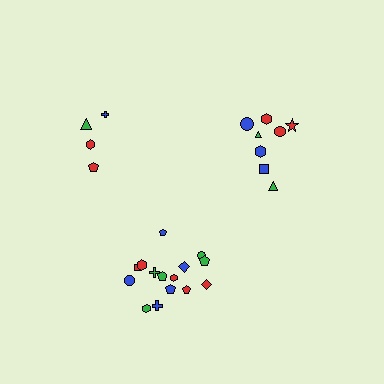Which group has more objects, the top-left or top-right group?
The top-right group.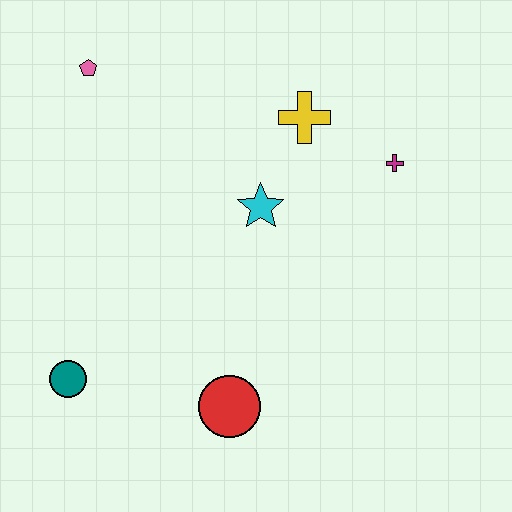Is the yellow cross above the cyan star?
Yes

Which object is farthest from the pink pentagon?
The red circle is farthest from the pink pentagon.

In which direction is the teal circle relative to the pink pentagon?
The teal circle is below the pink pentagon.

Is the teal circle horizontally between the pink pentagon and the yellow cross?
No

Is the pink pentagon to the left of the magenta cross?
Yes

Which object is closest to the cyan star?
The yellow cross is closest to the cyan star.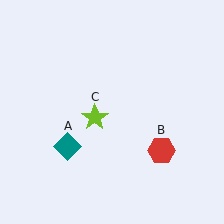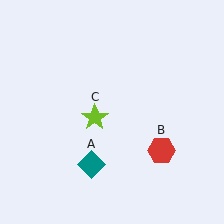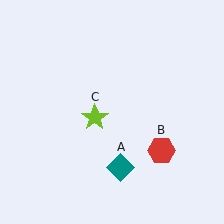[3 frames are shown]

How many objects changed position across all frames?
1 object changed position: teal diamond (object A).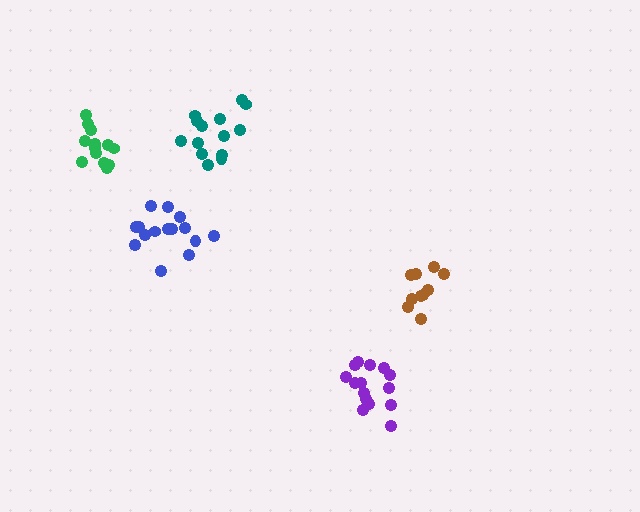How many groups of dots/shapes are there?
There are 5 groups.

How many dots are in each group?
Group 1: 14 dots, Group 2: 15 dots, Group 3: 15 dots, Group 4: 10 dots, Group 5: 13 dots (67 total).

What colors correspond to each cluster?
The clusters are colored: teal, blue, purple, brown, green.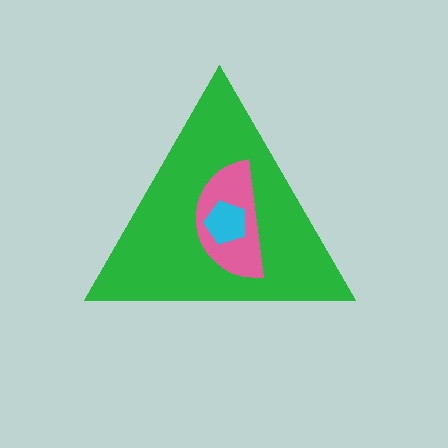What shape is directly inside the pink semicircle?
The cyan pentagon.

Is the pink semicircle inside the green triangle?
Yes.